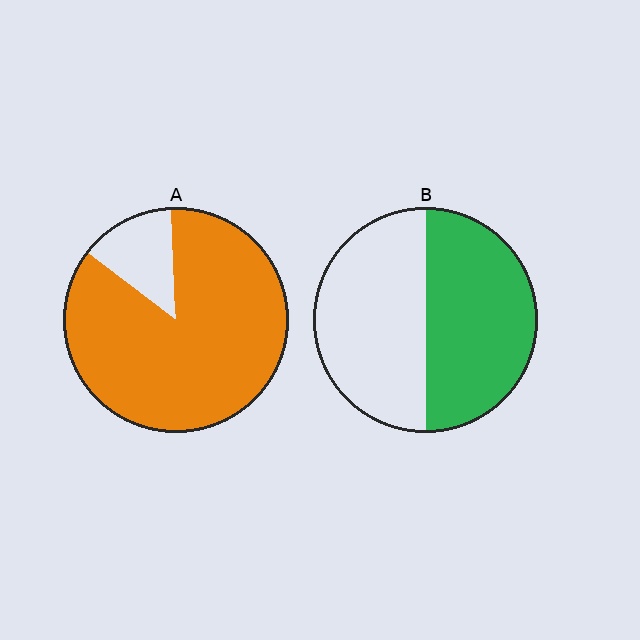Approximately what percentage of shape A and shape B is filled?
A is approximately 85% and B is approximately 50%.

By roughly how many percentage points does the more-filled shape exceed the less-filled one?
By roughly 35 percentage points (A over B).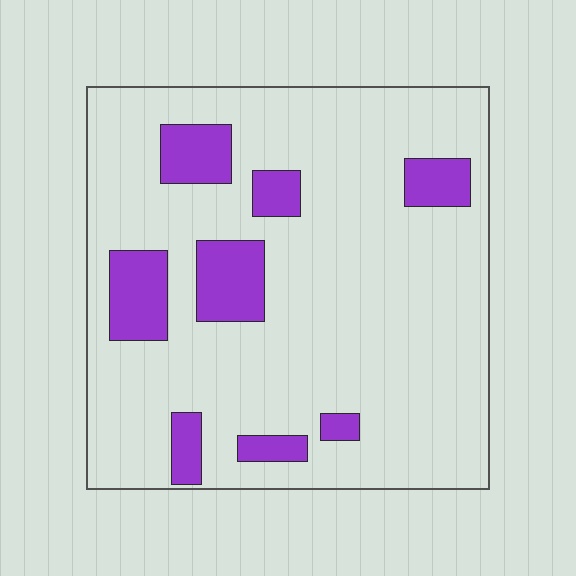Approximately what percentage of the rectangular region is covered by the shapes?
Approximately 15%.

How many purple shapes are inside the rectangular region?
8.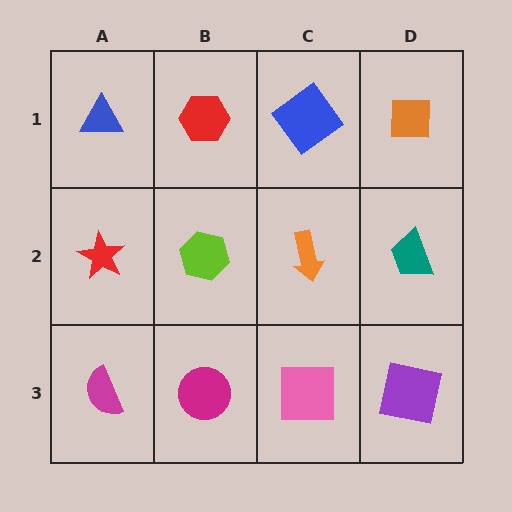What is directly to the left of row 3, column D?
A pink square.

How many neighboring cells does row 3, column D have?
2.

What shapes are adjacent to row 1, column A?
A red star (row 2, column A), a red hexagon (row 1, column B).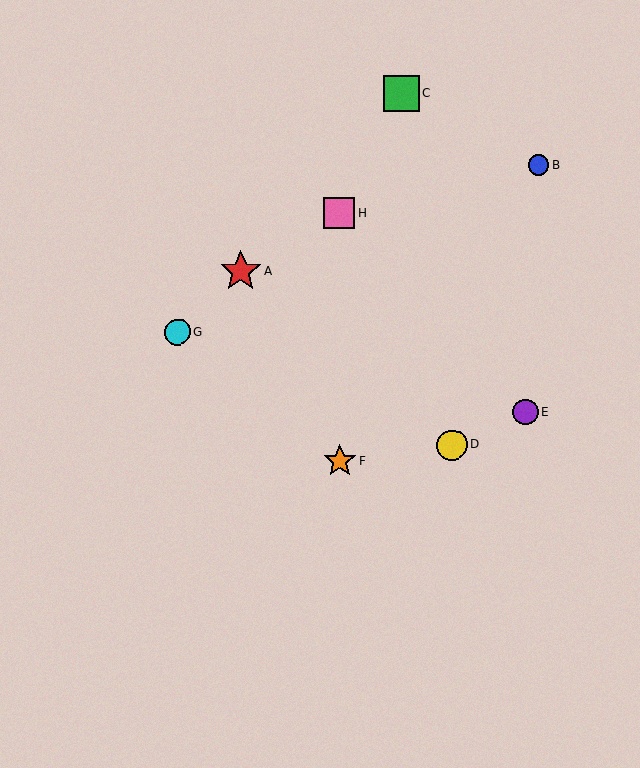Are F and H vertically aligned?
Yes, both are at x≈340.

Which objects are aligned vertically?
Objects F, H are aligned vertically.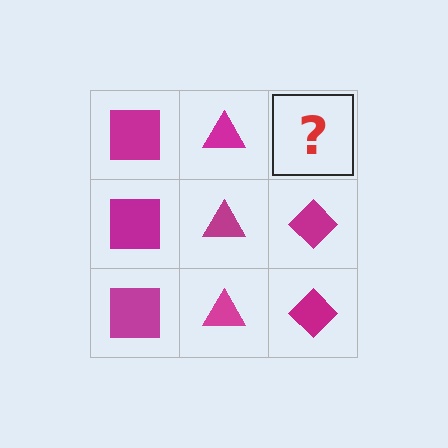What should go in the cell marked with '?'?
The missing cell should contain a magenta diamond.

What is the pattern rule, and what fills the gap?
The rule is that each column has a consistent shape. The gap should be filled with a magenta diamond.